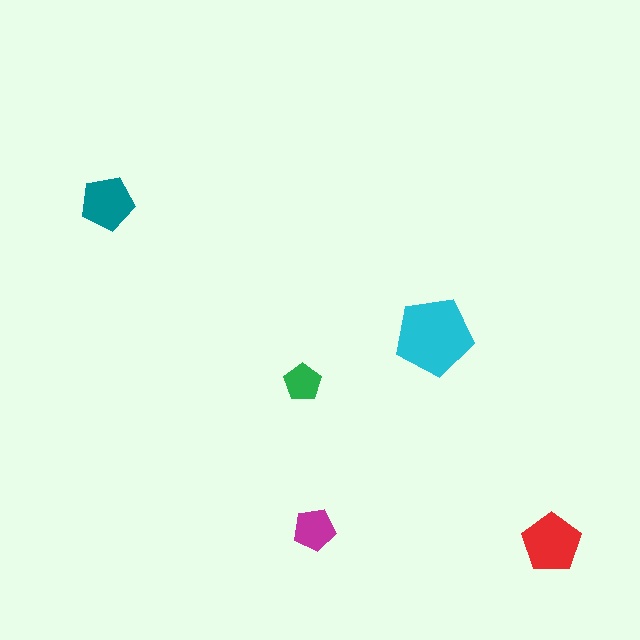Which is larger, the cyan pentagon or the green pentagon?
The cyan one.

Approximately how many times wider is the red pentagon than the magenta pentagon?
About 1.5 times wider.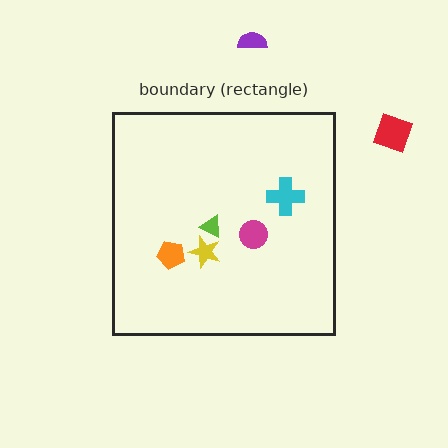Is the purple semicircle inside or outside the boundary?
Outside.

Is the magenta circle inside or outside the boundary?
Inside.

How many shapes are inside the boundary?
5 inside, 2 outside.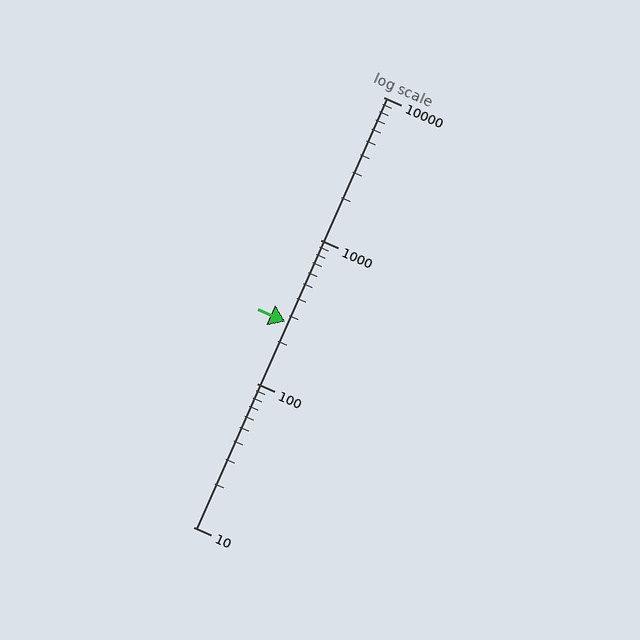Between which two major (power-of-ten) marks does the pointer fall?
The pointer is between 100 and 1000.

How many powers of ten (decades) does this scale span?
The scale spans 3 decades, from 10 to 10000.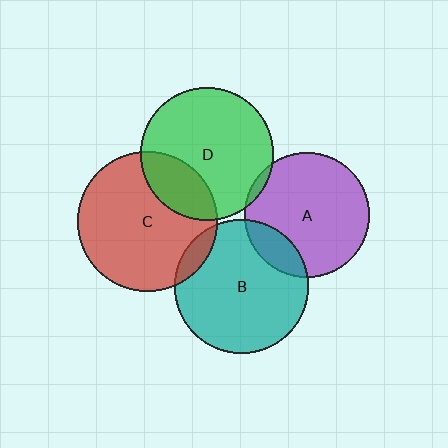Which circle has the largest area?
Circle C (red).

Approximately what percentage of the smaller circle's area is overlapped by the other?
Approximately 10%.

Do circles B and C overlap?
Yes.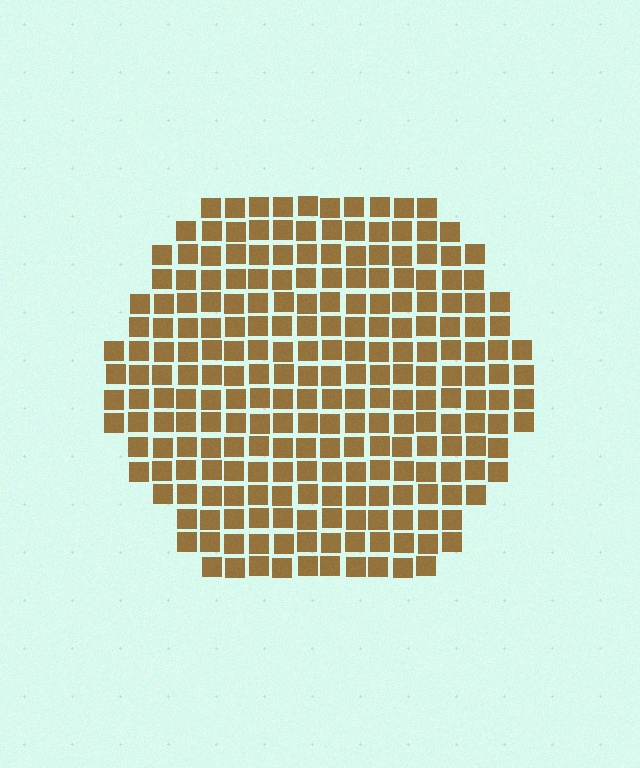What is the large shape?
The large shape is a hexagon.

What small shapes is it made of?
It is made of small squares.